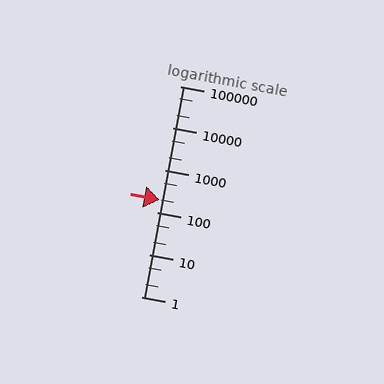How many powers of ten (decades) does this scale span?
The scale spans 5 decades, from 1 to 100000.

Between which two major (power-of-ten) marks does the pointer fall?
The pointer is between 100 and 1000.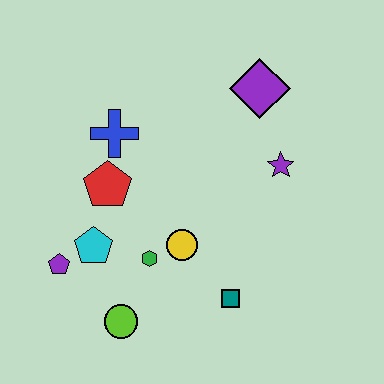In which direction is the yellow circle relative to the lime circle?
The yellow circle is above the lime circle.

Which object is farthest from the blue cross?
The teal square is farthest from the blue cross.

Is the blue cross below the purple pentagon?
No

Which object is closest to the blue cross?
The red pentagon is closest to the blue cross.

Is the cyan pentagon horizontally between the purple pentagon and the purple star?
Yes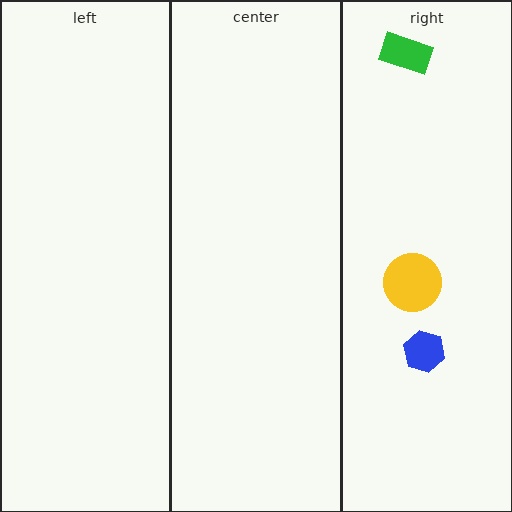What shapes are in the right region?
The blue hexagon, the green rectangle, the yellow circle.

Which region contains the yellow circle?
The right region.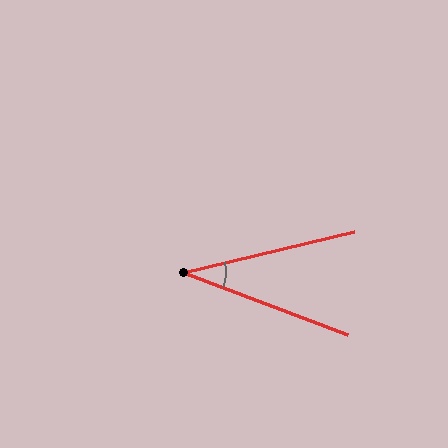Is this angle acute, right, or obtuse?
It is acute.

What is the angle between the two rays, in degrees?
Approximately 34 degrees.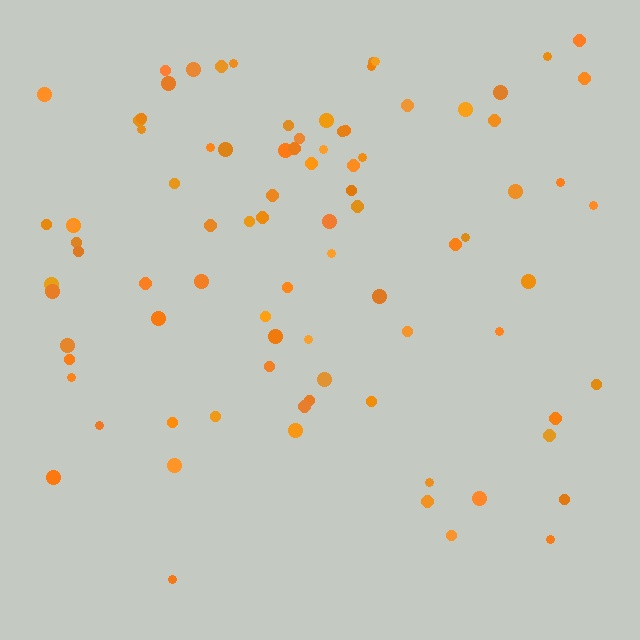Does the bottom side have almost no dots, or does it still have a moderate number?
Still a moderate number, just noticeably fewer than the top.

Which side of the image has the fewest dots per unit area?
The bottom.